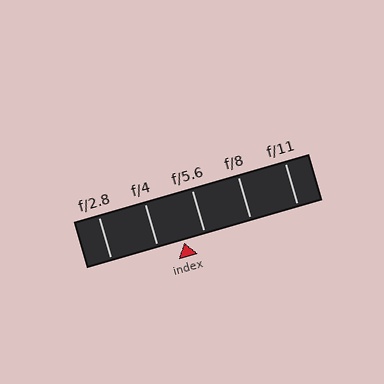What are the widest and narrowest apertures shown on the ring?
The widest aperture shown is f/2.8 and the narrowest is f/11.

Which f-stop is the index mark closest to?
The index mark is closest to f/5.6.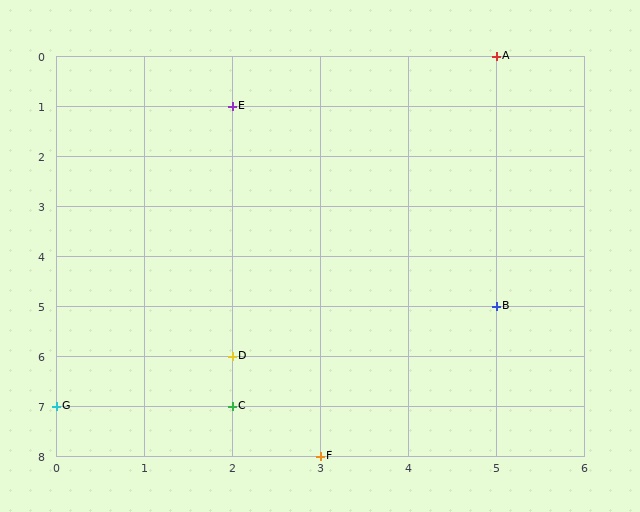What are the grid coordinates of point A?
Point A is at grid coordinates (5, 0).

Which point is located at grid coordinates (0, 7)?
Point G is at (0, 7).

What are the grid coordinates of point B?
Point B is at grid coordinates (5, 5).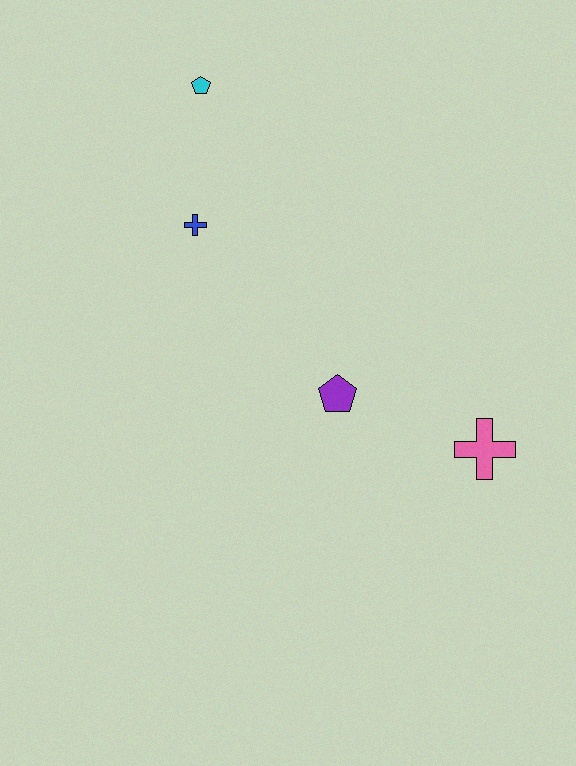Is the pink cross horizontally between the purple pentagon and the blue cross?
No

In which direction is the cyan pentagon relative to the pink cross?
The cyan pentagon is above the pink cross.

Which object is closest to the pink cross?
The purple pentagon is closest to the pink cross.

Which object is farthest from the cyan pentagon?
The pink cross is farthest from the cyan pentagon.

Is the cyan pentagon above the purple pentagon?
Yes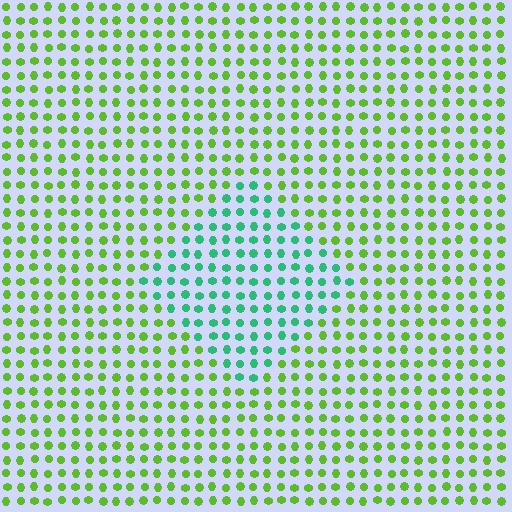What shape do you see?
I see a diamond.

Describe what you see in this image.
The image is filled with small lime elements in a uniform arrangement. A diamond-shaped region is visible where the elements are tinted to a slightly different hue, forming a subtle color boundary.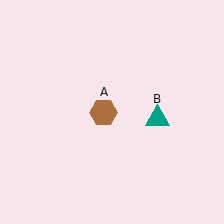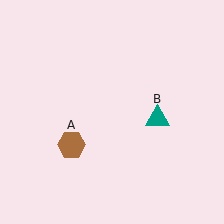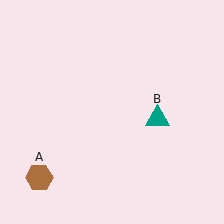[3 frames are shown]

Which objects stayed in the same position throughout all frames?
Teal triangle (object B) remained stationary.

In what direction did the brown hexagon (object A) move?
The brown hexagon (object A) moved down and to the left.